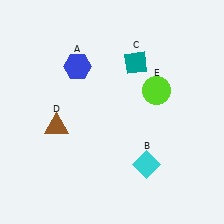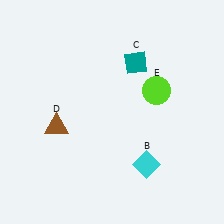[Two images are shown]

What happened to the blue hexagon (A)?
The blue hexagon (A) was removed in Image 2. It was in the top-left area of Image 1.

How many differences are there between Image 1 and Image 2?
There is 1 difference between the two images.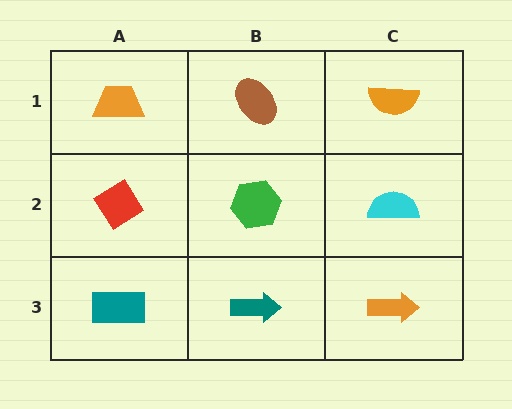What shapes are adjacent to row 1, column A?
A red diamond (row 2, column A), a brown ellipse (row 1, column B).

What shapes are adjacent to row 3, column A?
A red diamond (row 2, column A), a teal arrow (row 3, column B).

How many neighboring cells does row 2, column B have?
4.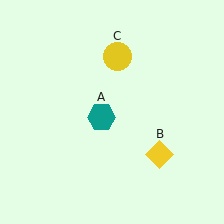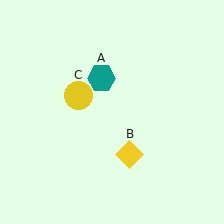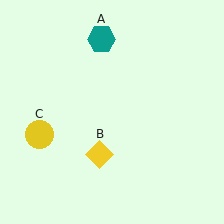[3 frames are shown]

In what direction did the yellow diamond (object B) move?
The yellow diamond (object B) moved left.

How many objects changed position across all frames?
3 objects changed position: teal hexagon (object A), yellow diamond (object B), yellow circle (object C).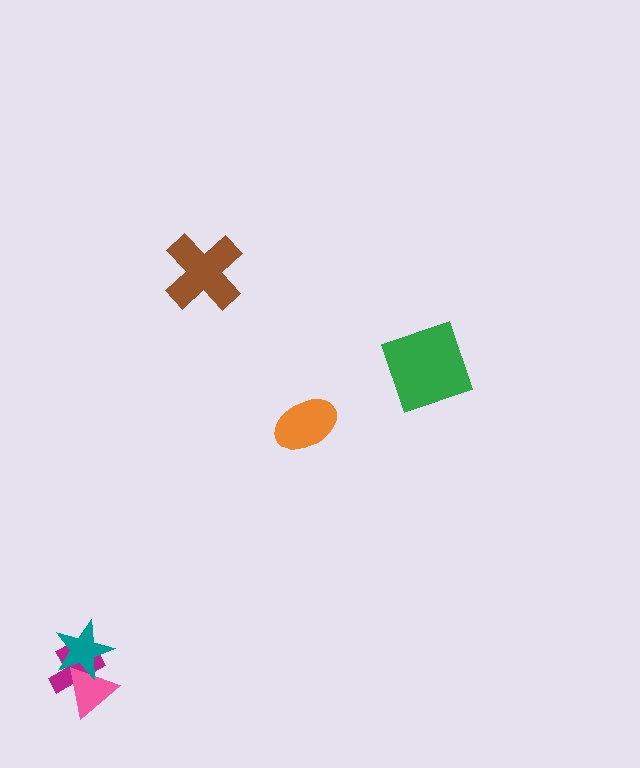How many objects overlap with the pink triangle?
2 objects overlap with the pink triangle.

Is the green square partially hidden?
No, no other shape covers it.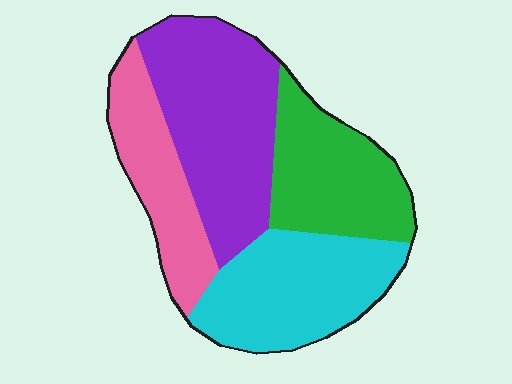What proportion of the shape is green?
Green covers roughly 25% of the shape.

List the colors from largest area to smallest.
From largest to smallest: purple, cyan, green, pink.